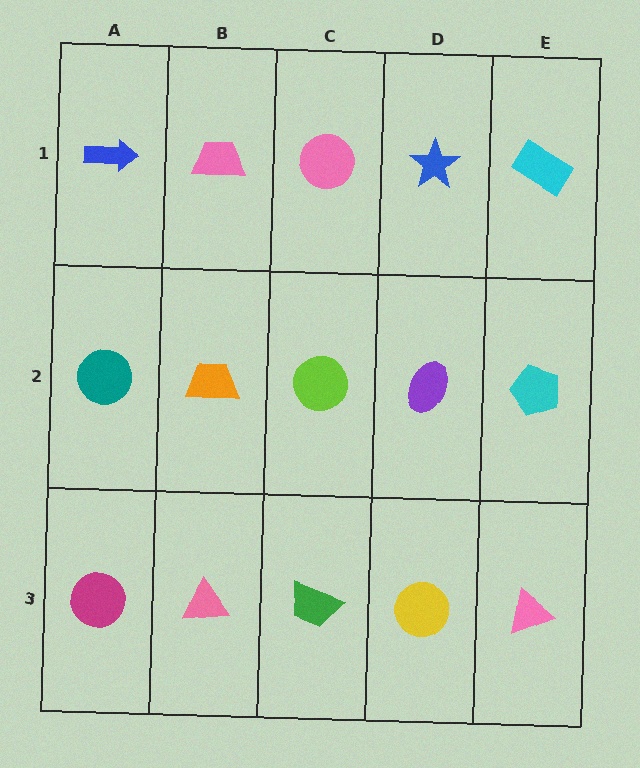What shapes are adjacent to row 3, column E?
A cyan pentagon (row 2, column E), a yellow circle (row 3, column D).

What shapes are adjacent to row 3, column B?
An orange trapezoid (row 2, column B), a magenta circle (row 3, column A), a green trapezoid (row 3, column C).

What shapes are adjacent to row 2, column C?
A pink circle (row 1, column C), a green trapezoid (row 3, column C), an orange trapezoid (row 2, column B), a purple ellipse (row 2, column D).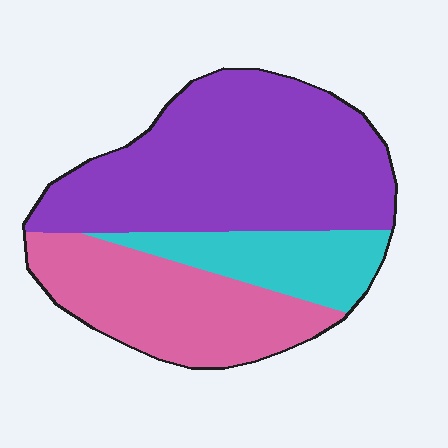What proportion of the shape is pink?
Pink takes up about one third (1/3) of the shape.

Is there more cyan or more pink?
Pink.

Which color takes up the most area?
Purple, at roughly 55%.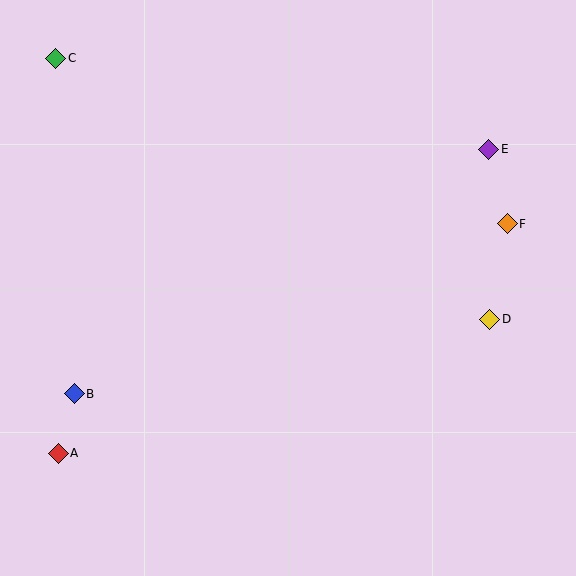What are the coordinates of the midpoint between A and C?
The midpoint between A and C is at (57, 256).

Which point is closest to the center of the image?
Point D at (490, 319) is closest to the center.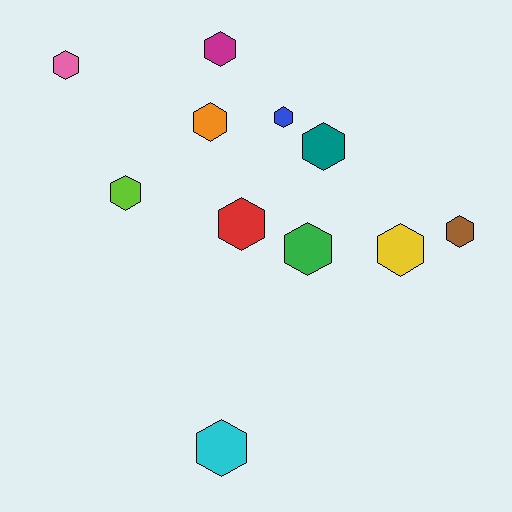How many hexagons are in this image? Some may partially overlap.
There are 11 hexagons.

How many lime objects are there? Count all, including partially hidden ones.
There is 1 lime object.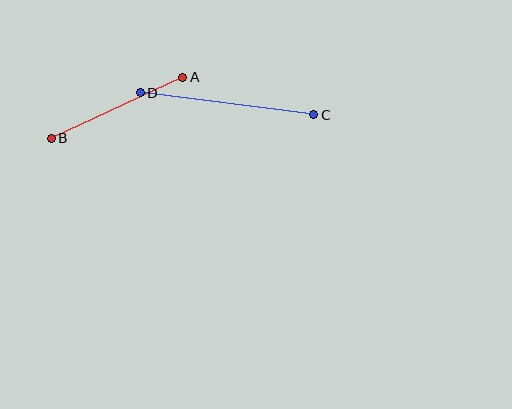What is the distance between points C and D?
The distance is approximately 175 pixels.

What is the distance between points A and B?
The distance is approximately 145 pixels.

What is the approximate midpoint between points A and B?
The midpoint is at approximately (117, 108) pixels.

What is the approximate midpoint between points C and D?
The midpoint is at approximately (227, 104) pixels.